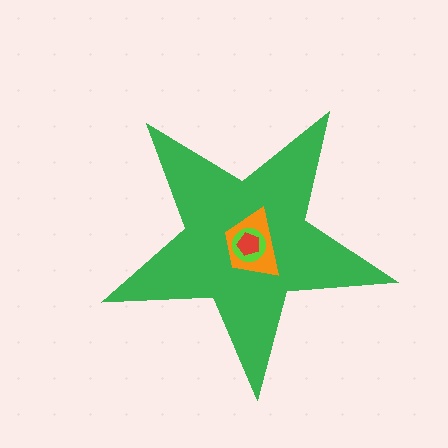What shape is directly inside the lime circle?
The red pentagon.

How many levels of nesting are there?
4.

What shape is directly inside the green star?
The orange trapezoid.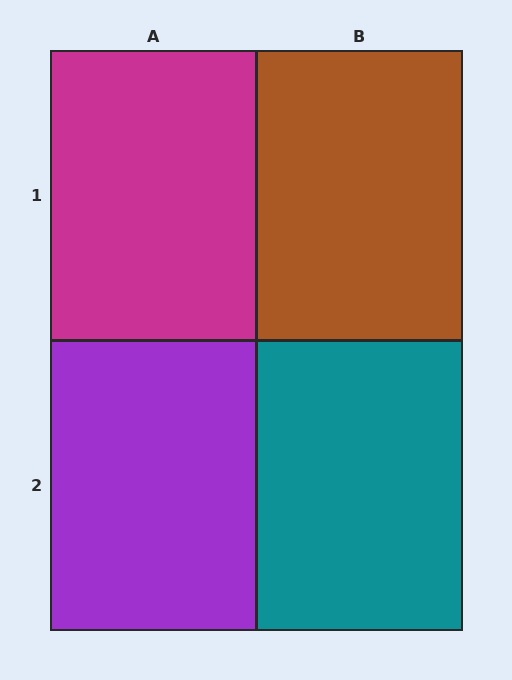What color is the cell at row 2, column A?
Purple.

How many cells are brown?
1 cell is brown.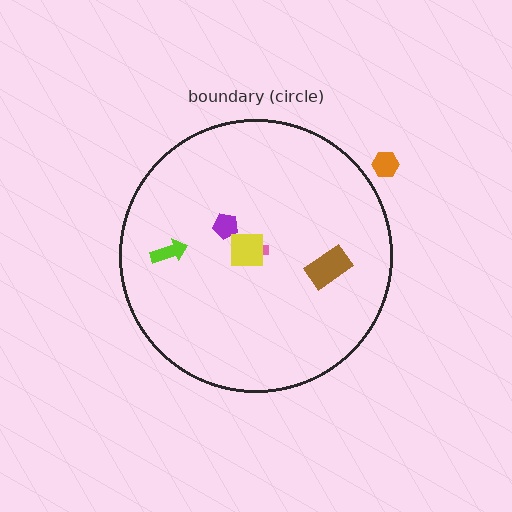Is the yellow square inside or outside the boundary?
Inside.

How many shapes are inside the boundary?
5 inside, 1 outside.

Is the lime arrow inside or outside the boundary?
Inside.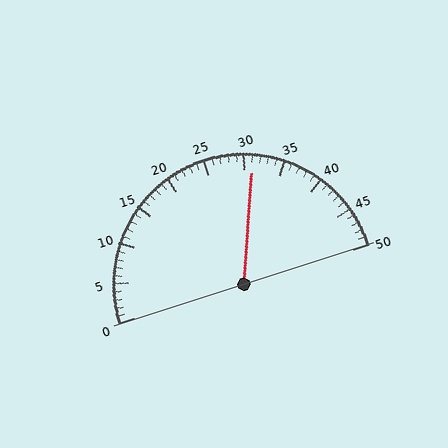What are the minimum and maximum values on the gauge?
The gauge ranges from 0 to 50.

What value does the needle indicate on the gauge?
The needle indicates approximately 31.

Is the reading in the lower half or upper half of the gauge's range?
The reading is in the upper half of the range (0 to 50).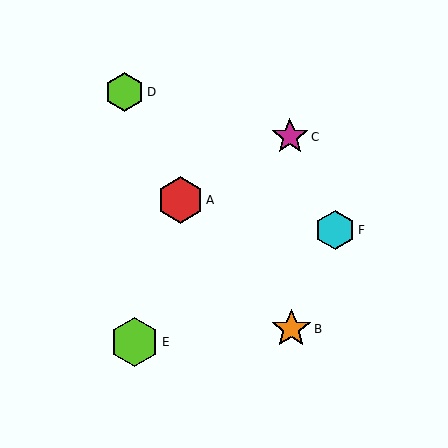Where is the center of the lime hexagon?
The center of the lime hexagon is at (124, 92).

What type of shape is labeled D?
Shape D is a lime hexagon.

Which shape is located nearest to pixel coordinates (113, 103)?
The lime hexagon (labeled D) at (124, 92) is nearest to that location.